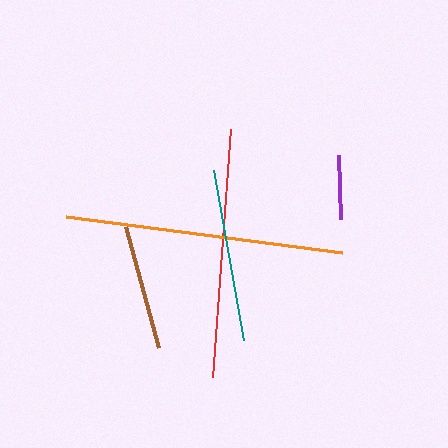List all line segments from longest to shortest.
From longest to shortest: orange, red, teal, brown, purple.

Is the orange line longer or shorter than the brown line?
The orange line is longer than the brown line.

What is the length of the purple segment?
The purple segment is approximately 64 pixels long.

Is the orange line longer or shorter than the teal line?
The orange line is longer than the teal line.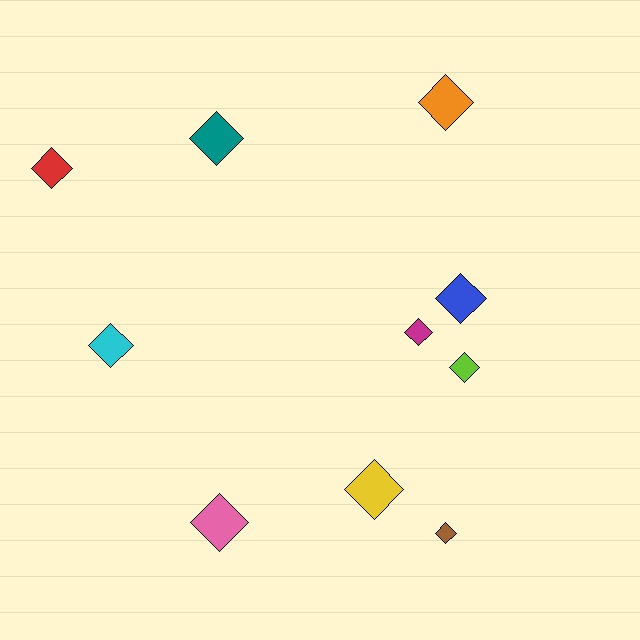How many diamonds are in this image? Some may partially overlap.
There are 10 diamonds.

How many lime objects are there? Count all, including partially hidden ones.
There is 1 lime object.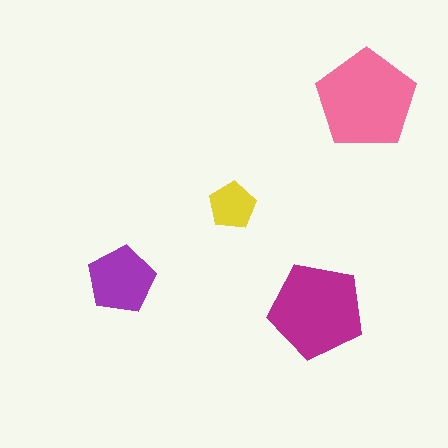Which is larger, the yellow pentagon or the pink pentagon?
The pink one.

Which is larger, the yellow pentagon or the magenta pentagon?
The magenta one.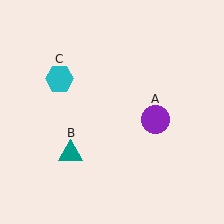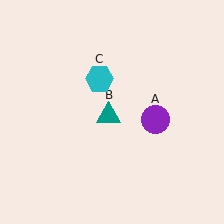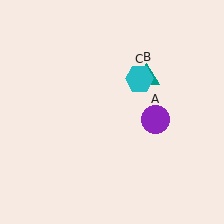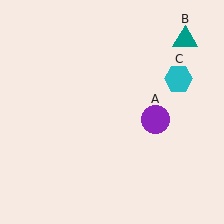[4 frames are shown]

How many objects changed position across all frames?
2 objects changed position: teal triangle (object B), cyan hexagon (object C).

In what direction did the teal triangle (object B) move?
The teal triangle (object B) moved up and to the right.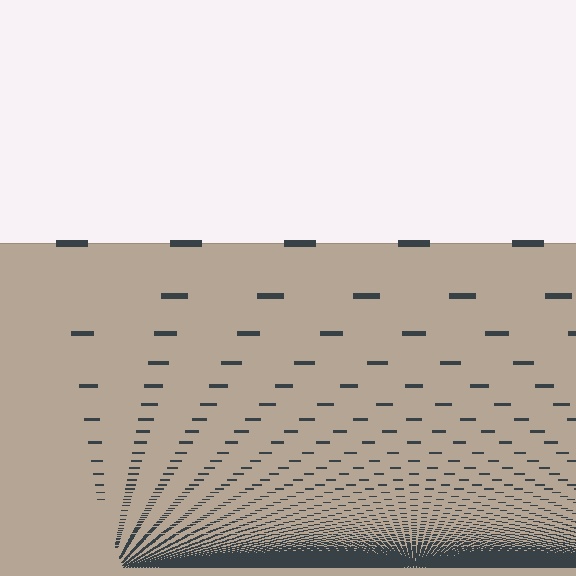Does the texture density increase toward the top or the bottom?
Density increases toward the bottom.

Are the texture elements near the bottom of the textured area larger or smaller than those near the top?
Smaller. The gradient is inverted — elements near the bottom are smaller and denser.